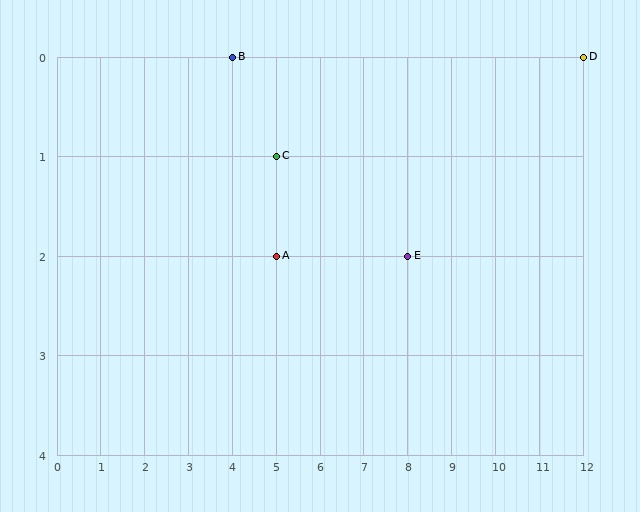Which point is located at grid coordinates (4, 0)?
Point B is at (4, 0).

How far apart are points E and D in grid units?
Points E and D are 4 columns and 2 rows apart (about 4.5 grid units diagonally).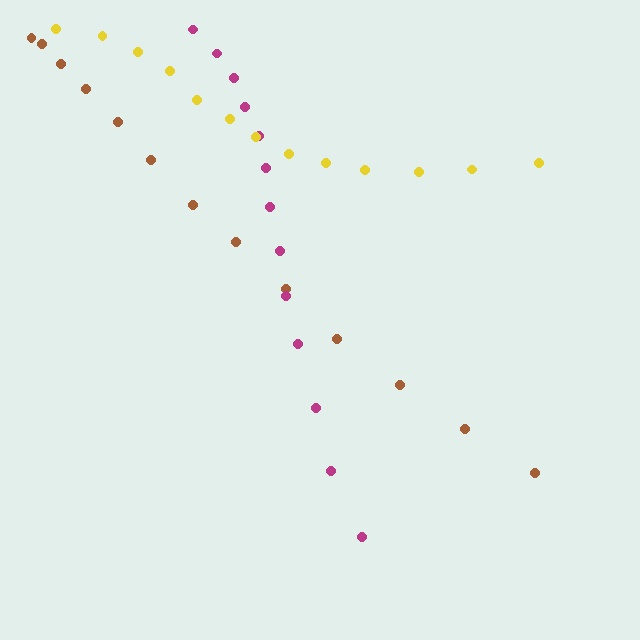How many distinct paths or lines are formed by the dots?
There are 3 distinct paths.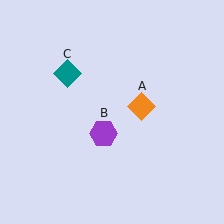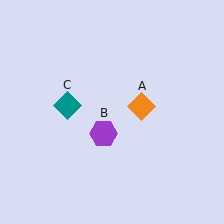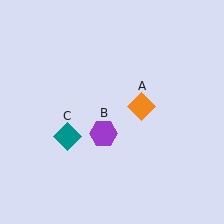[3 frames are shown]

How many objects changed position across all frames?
1 object changed position: teal diamond (object C).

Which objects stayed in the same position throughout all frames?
Orange diamond (object A) and purple hexagon (object B) remained stationary.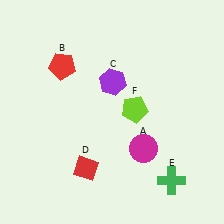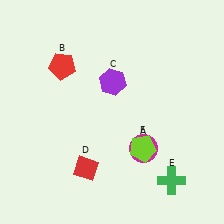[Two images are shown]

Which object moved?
The lime pentagon (F) moved down.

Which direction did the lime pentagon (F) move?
The lime pentagon (F) moved down.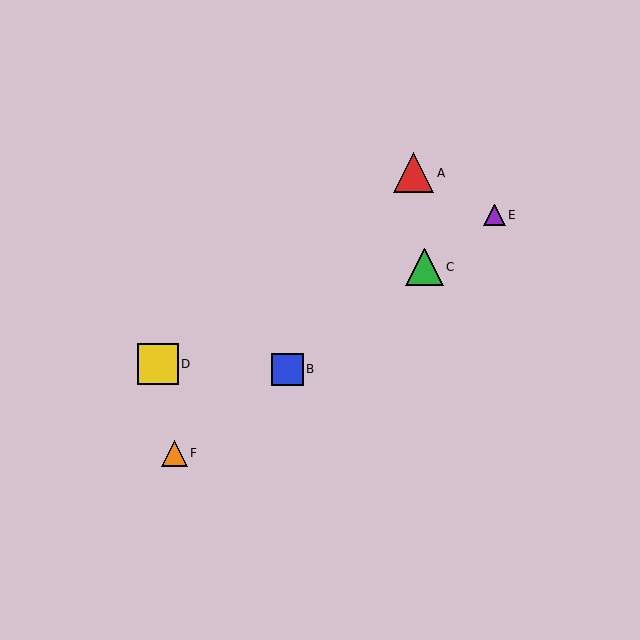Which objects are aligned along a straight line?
Objects B, C, E, F are aligned along a straight line.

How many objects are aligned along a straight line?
4 objects (B, C, E, F) are aligned along a straight line.